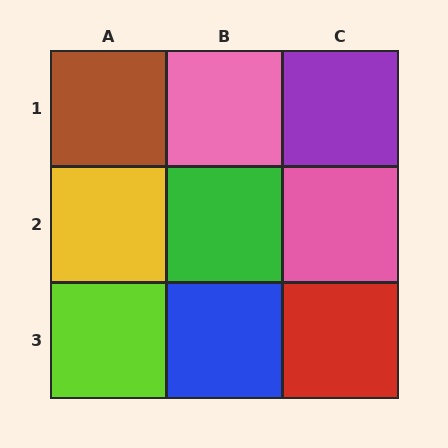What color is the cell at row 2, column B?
Green.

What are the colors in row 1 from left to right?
Brown, pink, purple.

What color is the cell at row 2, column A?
Yellow.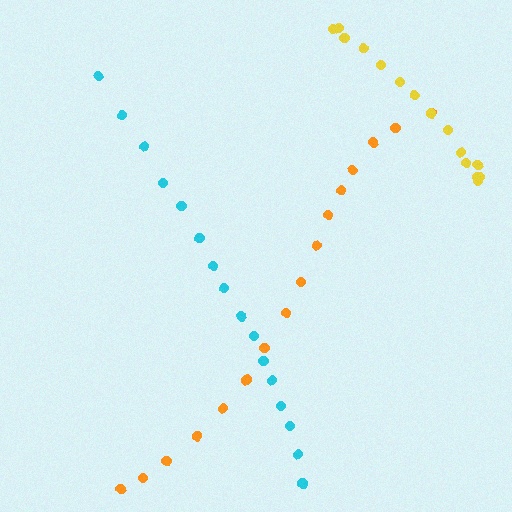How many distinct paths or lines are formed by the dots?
There are 3 distinct paths.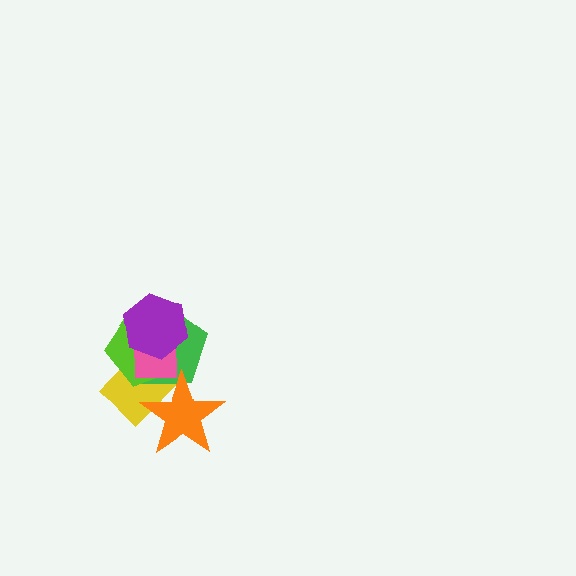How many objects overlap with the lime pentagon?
4 objects overlap with the lime pentagon.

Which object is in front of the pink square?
The purple hexagon is in front of the pink square.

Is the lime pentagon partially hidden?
Yes, it is partially covered by another shape.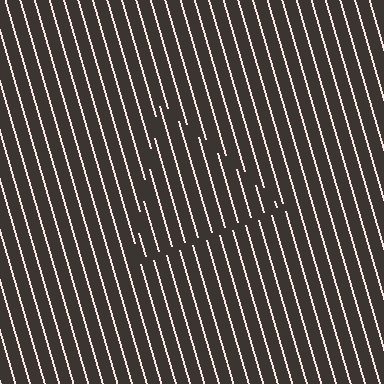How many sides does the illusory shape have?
3 sides — the line-ends trace a triangle.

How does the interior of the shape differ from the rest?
The interior of the shape contains the same grating, shifted by half a period — the contour is defined by the phase discontinuity where line-ends from the inner and outer gratings abut.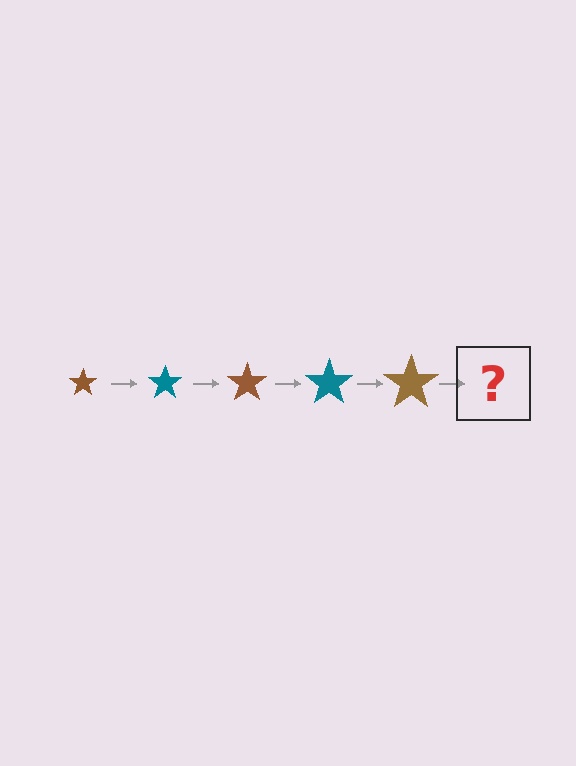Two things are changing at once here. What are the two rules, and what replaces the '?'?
The two rules are that the star grows larger each step and the color cycles through brown and teal. The '?' should be a teal star, larger than the previous one.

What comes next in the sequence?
The next element should be a teal star, larger than the previous one.